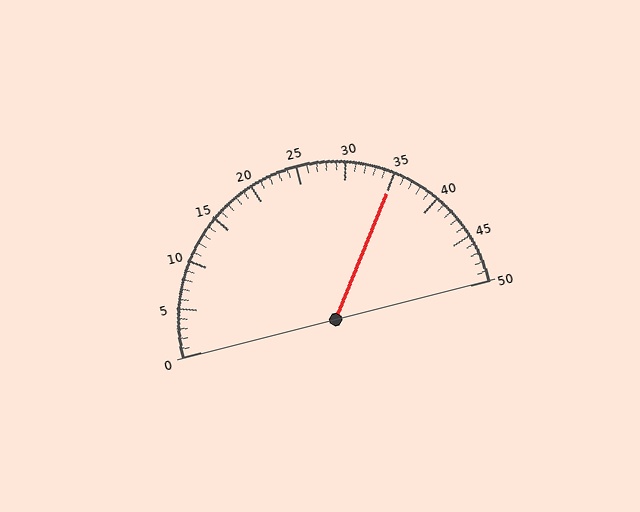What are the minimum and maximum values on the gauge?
The gauge ranges from 0 to 50.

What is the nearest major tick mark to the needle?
The nearest major tick mark is 35.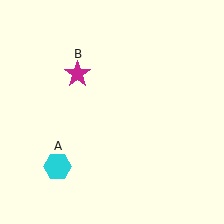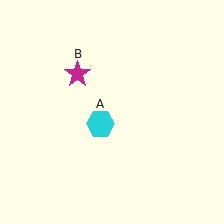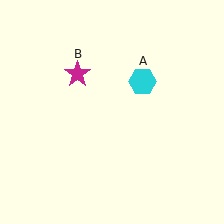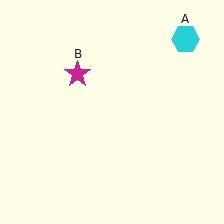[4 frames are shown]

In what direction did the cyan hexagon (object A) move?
The cyan hexagon (object A) moved up and to the right.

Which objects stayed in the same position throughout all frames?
Magenta star (object B) remained stationary.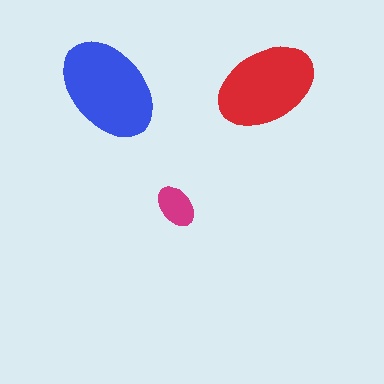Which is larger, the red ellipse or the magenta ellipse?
The red one.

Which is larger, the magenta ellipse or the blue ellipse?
The blue one.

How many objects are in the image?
There are 3 objects in the image.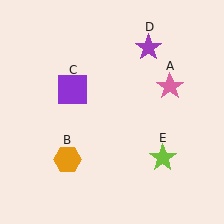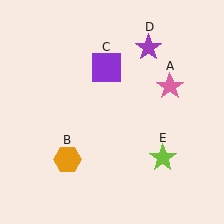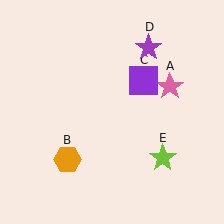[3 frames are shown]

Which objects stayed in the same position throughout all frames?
Pink star (object A) and orange hexagon (object B) and purple star (object D) and lime star (object E) remained stationary.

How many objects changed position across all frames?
1 object changed position: purple square (object C).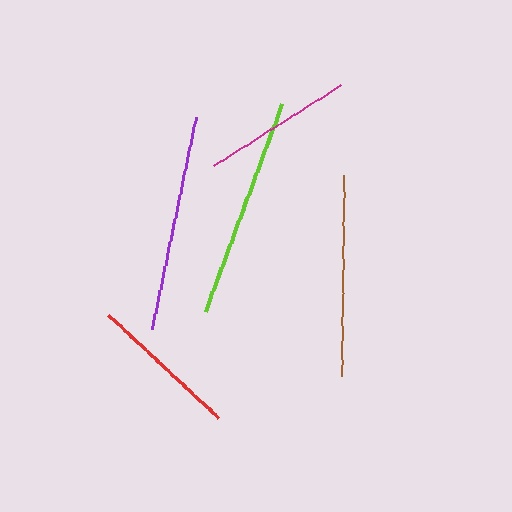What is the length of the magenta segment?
The magenta segment is approximately 151 pixels long.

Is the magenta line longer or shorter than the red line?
The magenta line is longer than the red line.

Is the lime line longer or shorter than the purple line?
The lime line is longer than the purple line.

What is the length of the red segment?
The red segment is approximately 150 pixels long.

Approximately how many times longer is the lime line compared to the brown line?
The lime line is approximately 1.1 times the length of the brown line.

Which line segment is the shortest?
The red line is the shortest at approximately 150 pixels.